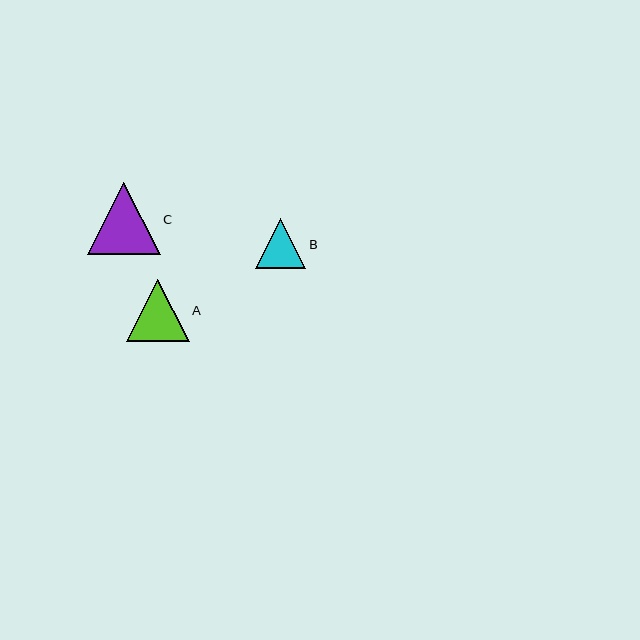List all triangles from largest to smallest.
From largest to smallest: C, A, B.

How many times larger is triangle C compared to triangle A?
Triangle C is approximately 1.2 times the size of triangle A.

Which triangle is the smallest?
Triangle B is the smallest with a size of approximately 50 pixels.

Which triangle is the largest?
Triangle C is the largest with a size of approximately 73 pixels.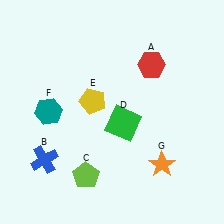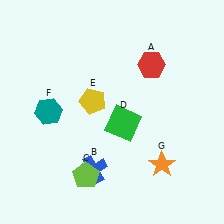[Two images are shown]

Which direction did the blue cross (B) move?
The blue cross (B) moved right.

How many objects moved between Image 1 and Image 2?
1 object moved between the two images.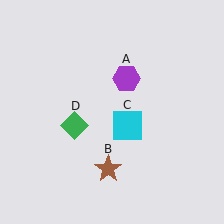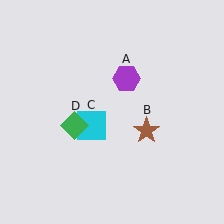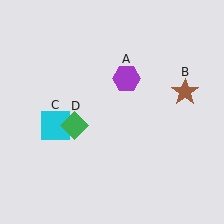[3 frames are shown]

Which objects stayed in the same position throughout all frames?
Purple hexagon (object A) and green diamond (object D) remained stationary.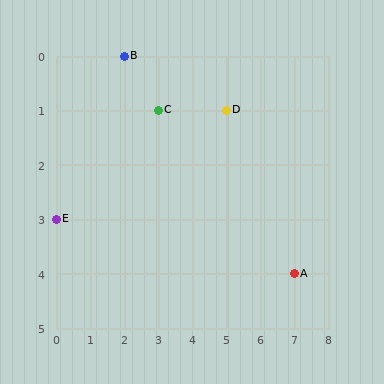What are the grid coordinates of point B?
Point B is at grid coordinates (2, 0).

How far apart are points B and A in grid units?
Points B and A are 5 columns and 4 rows apart (about 6.4 grid units diagonally).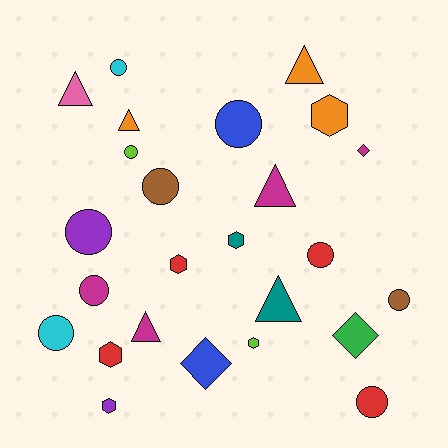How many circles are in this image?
There are 10 circles.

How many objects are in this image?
There are 25 objects.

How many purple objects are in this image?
There are 2 purple objects.